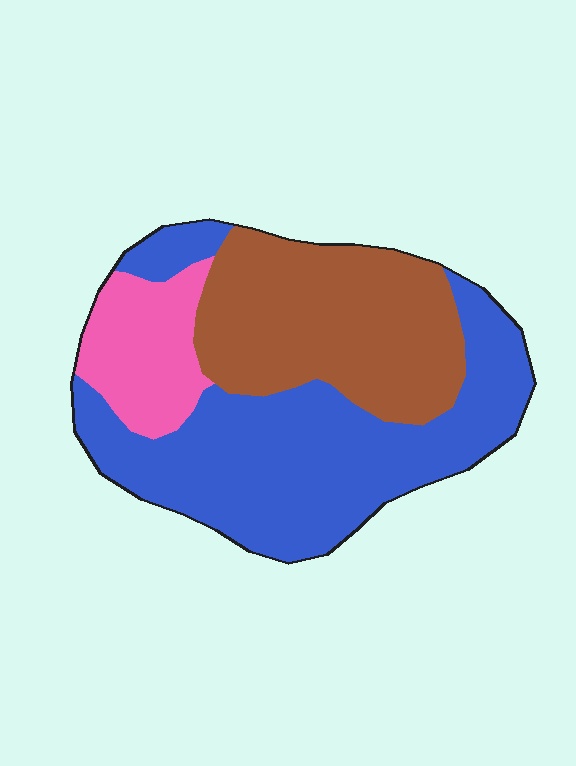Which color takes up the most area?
Blue, at roughly 50%.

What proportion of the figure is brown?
Brown takes up about one third (1/3) of the figure.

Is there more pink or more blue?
Blue.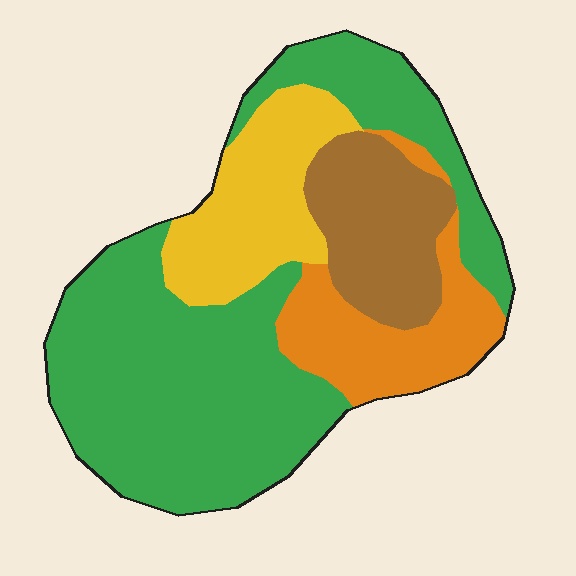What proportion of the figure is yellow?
Yellow takes up about one sixth (1/6) of the figure.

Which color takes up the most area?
Green, at roughly 55%.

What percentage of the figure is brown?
Brown covers 15% of the figure.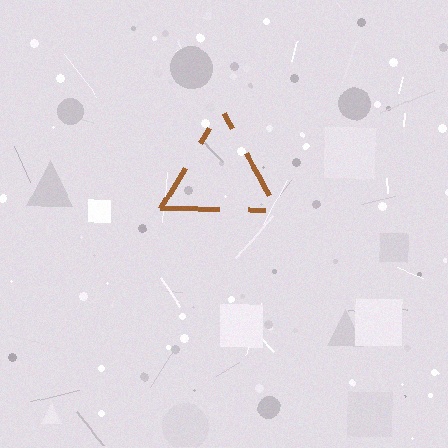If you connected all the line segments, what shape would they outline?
They would outline a triangle.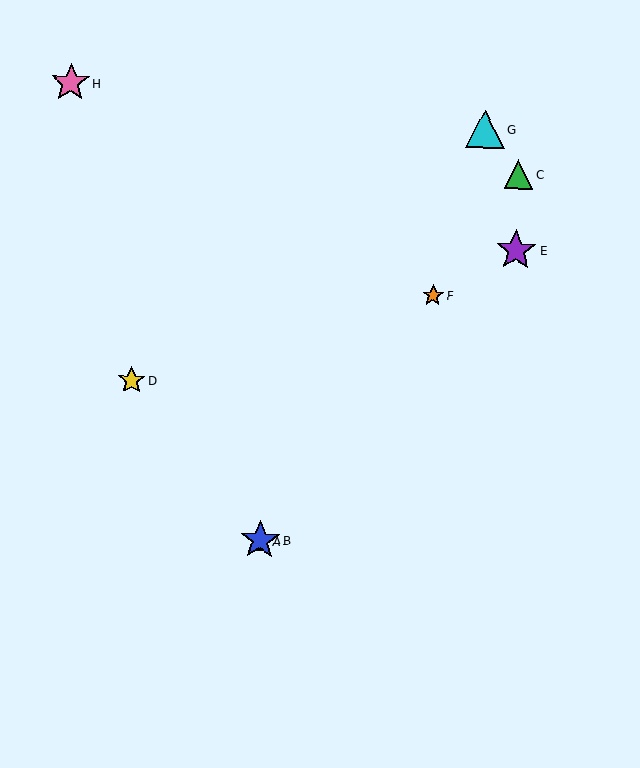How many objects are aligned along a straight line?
4 objects (A, B, C, F) are aligned along a straight line.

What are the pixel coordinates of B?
Object B is at (260, 540).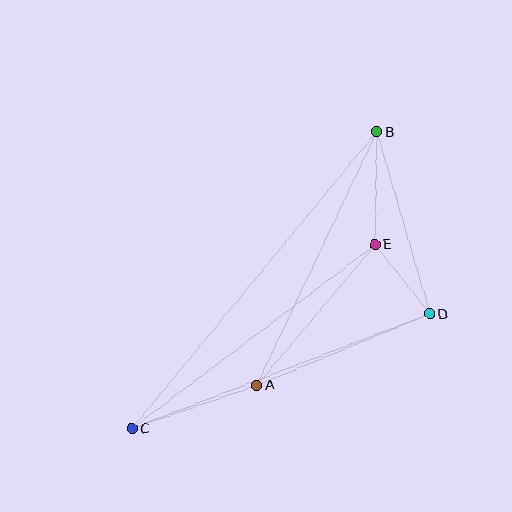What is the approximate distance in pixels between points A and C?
The distance between A and C is approximately 132 pixels.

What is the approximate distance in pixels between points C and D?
The distance between C and D is approximately 319 pixels.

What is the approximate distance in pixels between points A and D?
The distance between A and D is approximately 187 pixels.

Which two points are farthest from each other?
Points B and C are farthest from each other.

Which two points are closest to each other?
Points D and E are closest to each other.